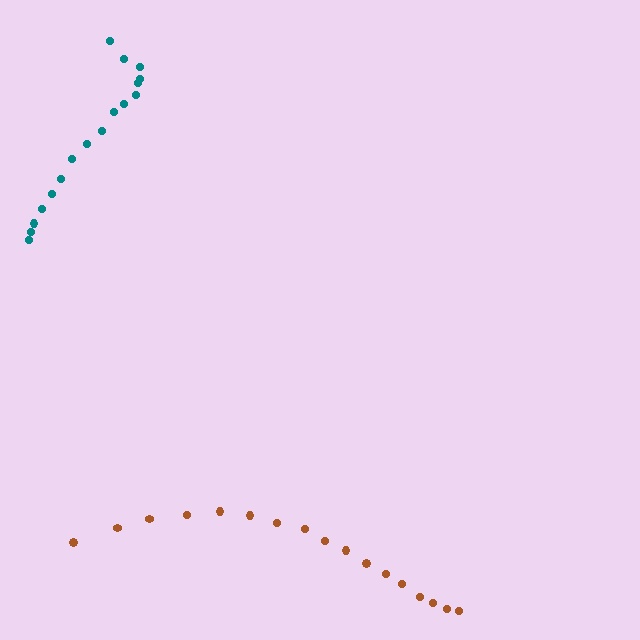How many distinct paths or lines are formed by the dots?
There are 2 distinct paths.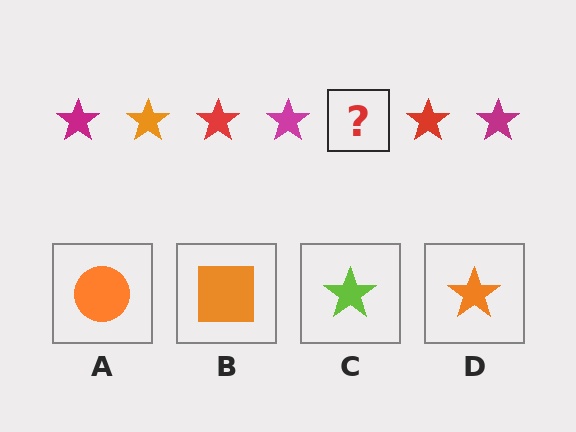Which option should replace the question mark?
Option D.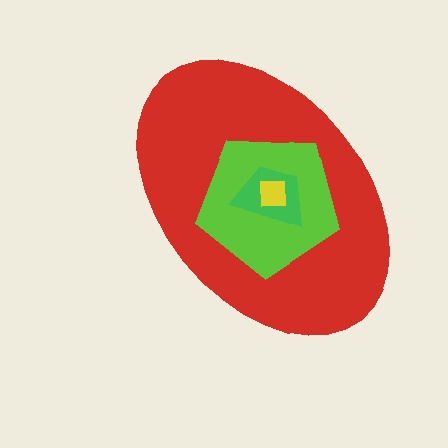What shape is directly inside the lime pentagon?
The green trapezoid.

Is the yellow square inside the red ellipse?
Yes.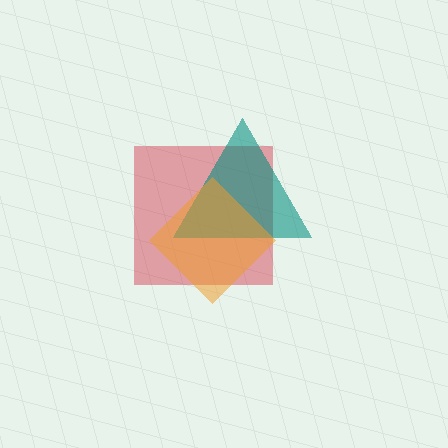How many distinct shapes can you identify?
There are 3 distinct shapes: a red square, a teal triangle, an orange diamond.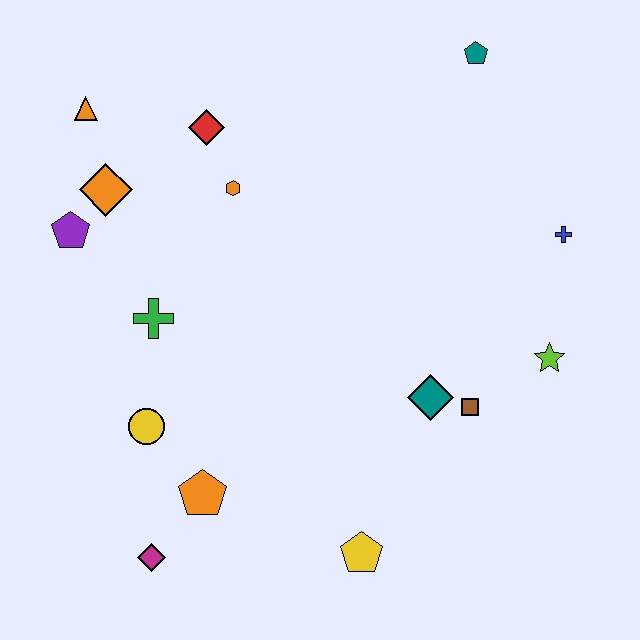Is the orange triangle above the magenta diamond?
Yes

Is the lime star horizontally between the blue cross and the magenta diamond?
Yes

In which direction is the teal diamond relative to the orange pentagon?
The teal diamond is to the right of the orange pentagon.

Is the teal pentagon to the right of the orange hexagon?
Yes